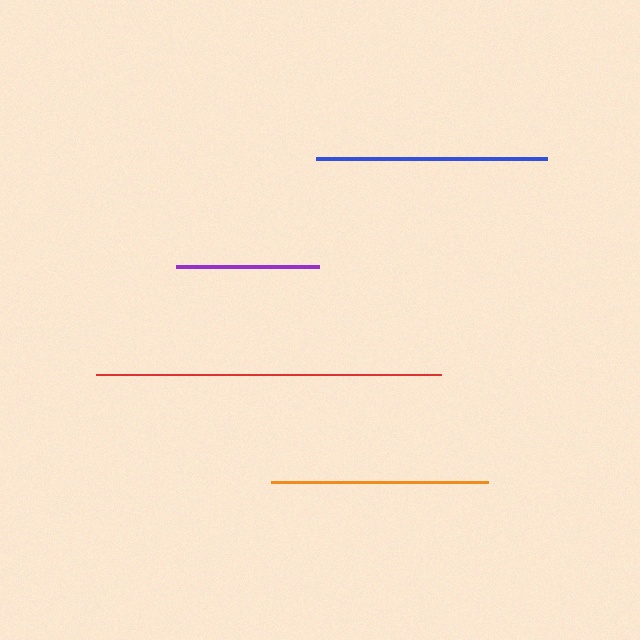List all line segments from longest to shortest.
From longest to shortest: red, blue, orange, purple.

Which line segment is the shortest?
The purple line is the shortest at approximately 142 pixels.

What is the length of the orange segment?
The orange segment is approximately 217 pixels long.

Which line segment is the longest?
The red line is the longest at approximately 345 pixels.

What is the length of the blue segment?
The blue segment is approximately 231 pixels long.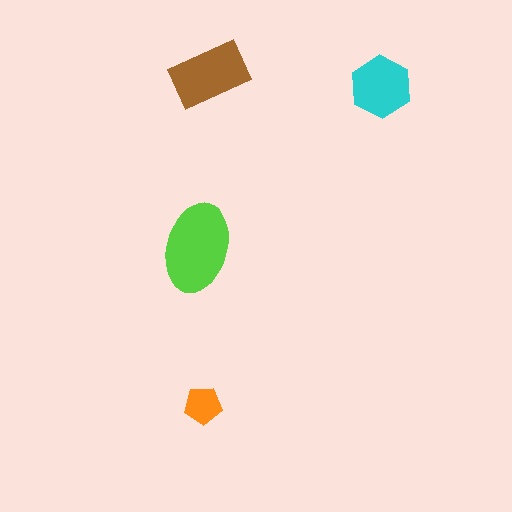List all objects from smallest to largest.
The orange pentagon, the cyan hexagon, the brown rectangle, the lime ellipse.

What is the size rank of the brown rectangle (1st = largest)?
2nd.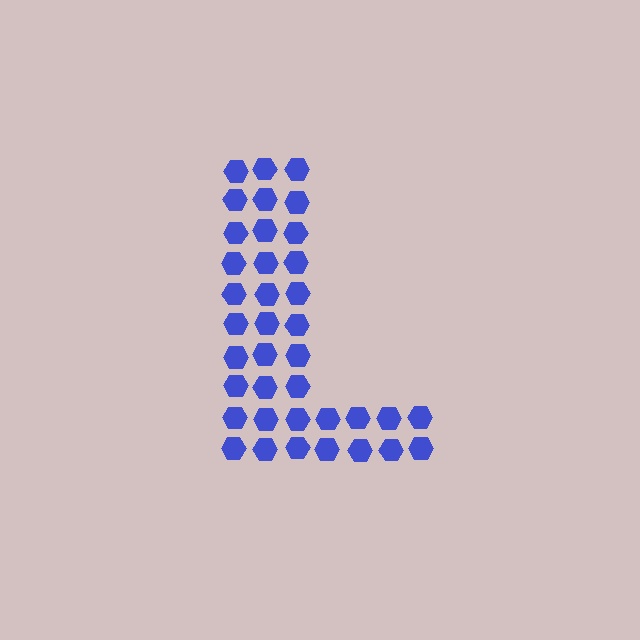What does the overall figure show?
The overall figure shows the letter L.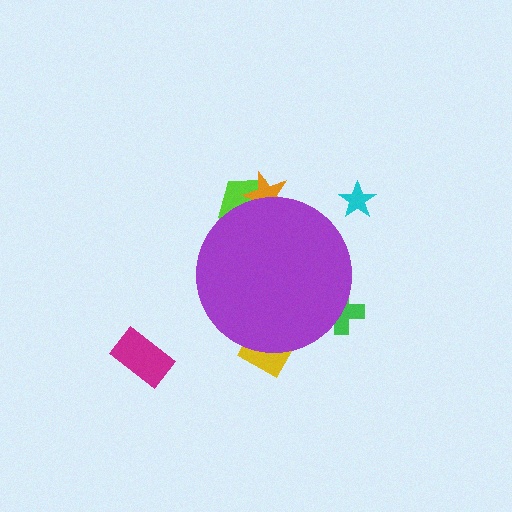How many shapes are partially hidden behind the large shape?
4 shapes are partially hidden.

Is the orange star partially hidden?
Yes, the orange star is partially hidden behind the purple circle.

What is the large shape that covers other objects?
A purple circle.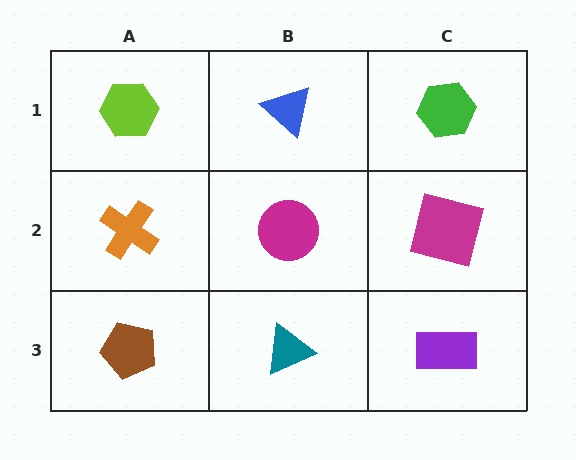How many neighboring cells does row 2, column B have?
4.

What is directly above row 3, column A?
An orange cross.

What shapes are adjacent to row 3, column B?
A magenta circle (row 2, column B), a brown pentagon (row 3, column A), a purple rectangle (row 3, column C).